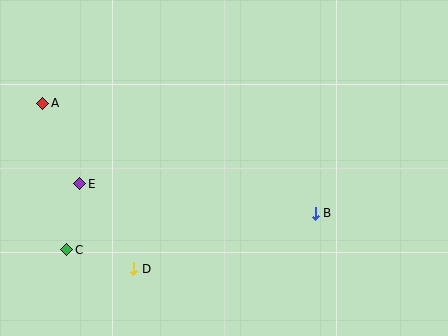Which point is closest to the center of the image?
Point B at (315, 213) is closest to the center.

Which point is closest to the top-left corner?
Point A is closest to the top-left corner.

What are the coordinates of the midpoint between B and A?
The midpoint between B and A is at (179, 158).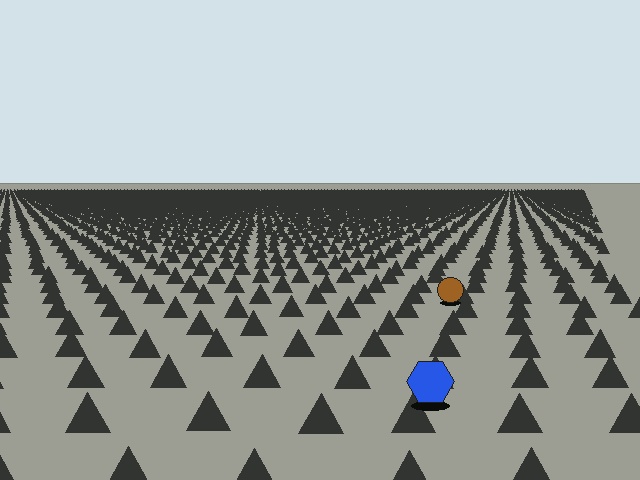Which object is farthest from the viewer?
The brown circle is farthest from the viewer. It appears smaller and the ground texture around it is denser.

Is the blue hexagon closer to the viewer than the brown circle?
Yes. The blue hexagon is closer — you can tell from the texture gradient: the ground texture is coarser near it.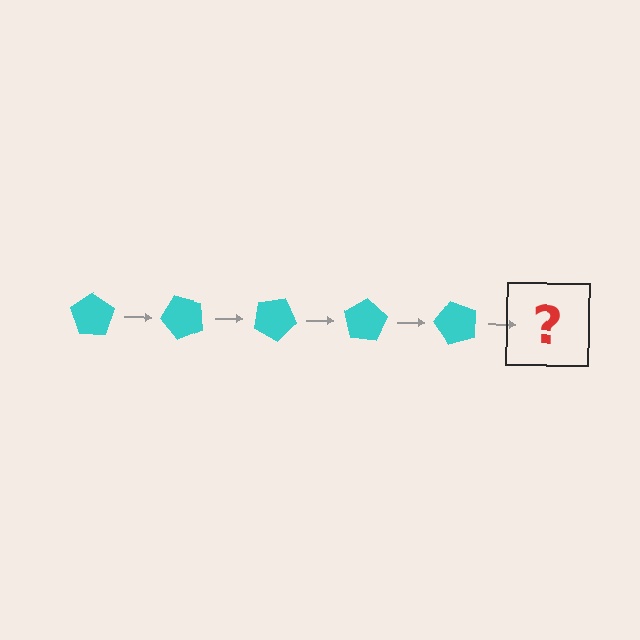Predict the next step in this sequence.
The next step is a cyan pentagon rotated 250 degrees.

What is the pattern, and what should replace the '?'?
The pattern is that the pentagon rotates 50 degrees each step. The '?' should be a cyan pentagon rotated 250 degrees.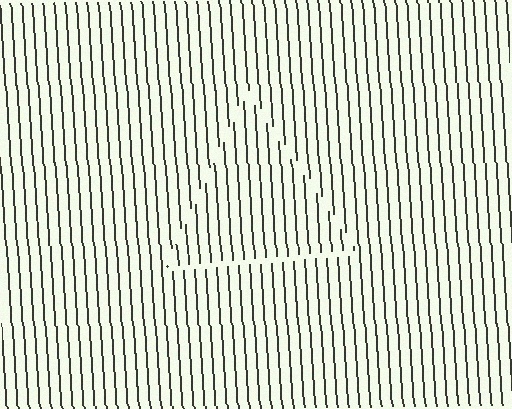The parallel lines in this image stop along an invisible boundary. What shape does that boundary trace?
An illusory triangle. The interior of the shape contains the same grating, shifted by half a period — the contour is defined by the phase discontinuity where line-ends from the inner and outer gratings abut.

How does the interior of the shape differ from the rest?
The interior of the shape contains the same grating, shifted by half a period — the contour is defined by the phase discontinuity where line-ends from the inner and outer gratings abut.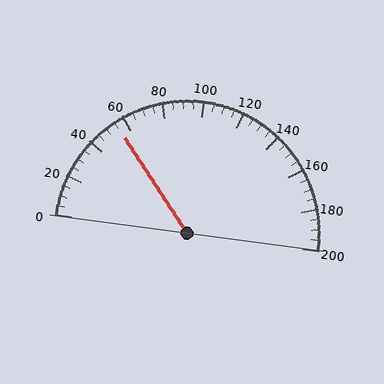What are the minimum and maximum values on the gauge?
The gauge ranges from 0 to 200.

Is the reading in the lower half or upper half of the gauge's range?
The reading is in the lower half of the range (0 to 200).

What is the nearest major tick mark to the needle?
The nearest major tick mark is 60.